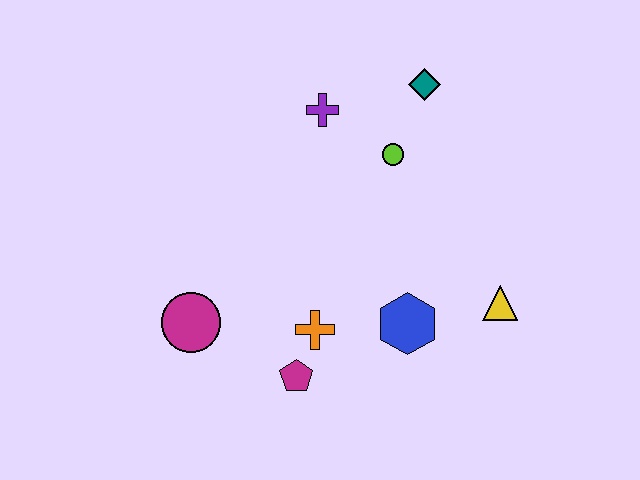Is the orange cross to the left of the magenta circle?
No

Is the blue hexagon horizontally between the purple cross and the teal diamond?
Yes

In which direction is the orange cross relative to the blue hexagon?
The orange cross is to the left of the blue hexagon.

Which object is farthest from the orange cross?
The teal diamond is farthest from the orange cross.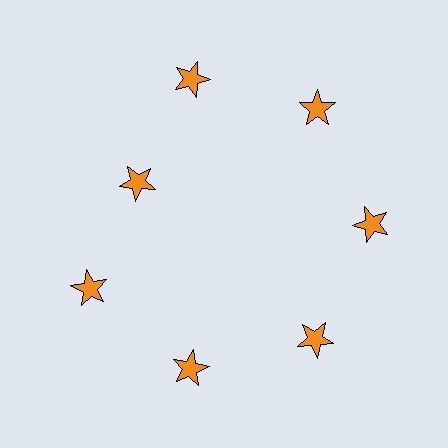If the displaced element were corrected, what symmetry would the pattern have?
It would have 7-fold rotational symmetry — the pattern would map onto itself every 51 degrees.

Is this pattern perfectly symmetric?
No. The 7 orange stars are arranged in a ring, but one element near the 10 o'clock position is pulled inward toward the center, breaking the 7-fold rotational symmetry.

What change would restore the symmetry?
The symmetry would be restored by moving it outward, back onto the ring so that all 7 stars sit at equal angles and equal distance from the center.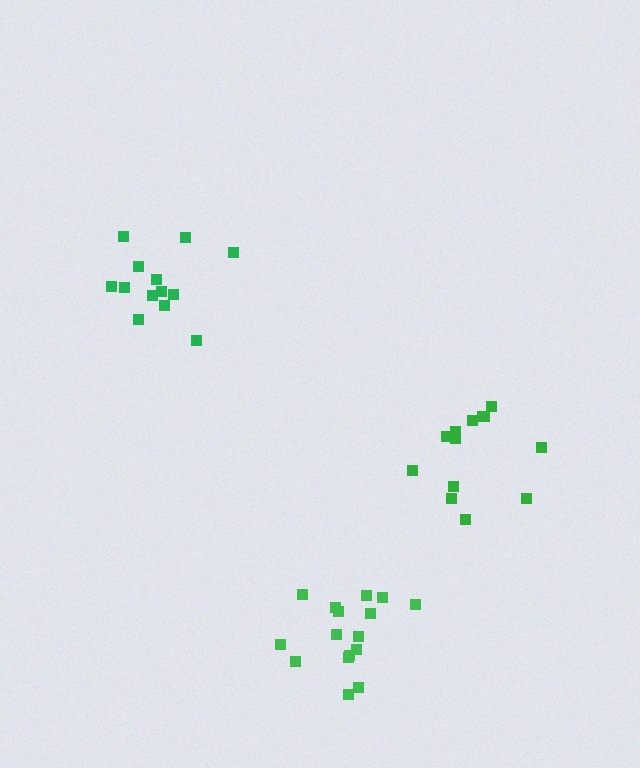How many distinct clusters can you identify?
There are 3 distinct clusters.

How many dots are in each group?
Group 1: 16 dots, Group 2: 13 dots, Group 3: 13 dots (42 total).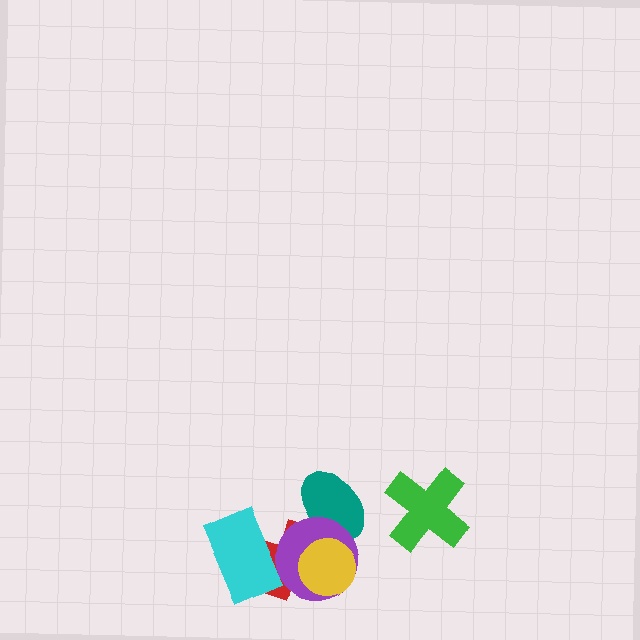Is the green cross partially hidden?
No, no other shape covers it.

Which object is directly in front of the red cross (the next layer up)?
The cyan rectangle is directly in front of the red cross.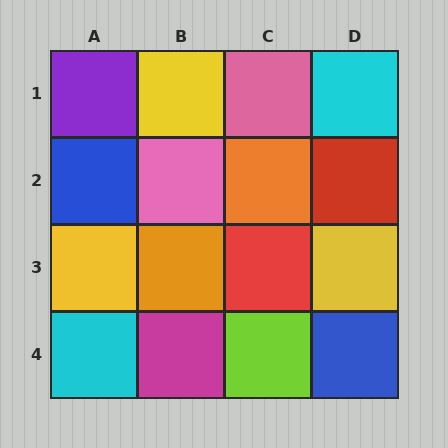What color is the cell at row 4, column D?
Blue.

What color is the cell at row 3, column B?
Orange.